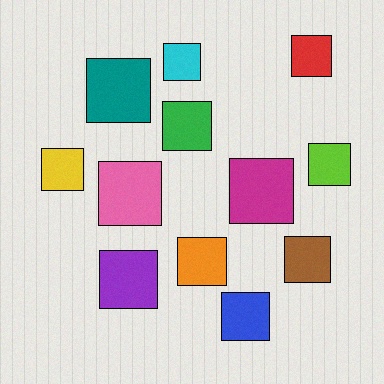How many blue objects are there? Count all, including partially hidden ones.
There is 1 blue object.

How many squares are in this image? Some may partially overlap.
There are 12 squares.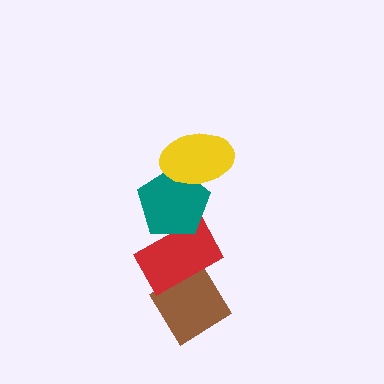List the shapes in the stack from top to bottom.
From top to bottom: the yellow ellipse, the teal pentagon, the red rectangle, the brown diamond.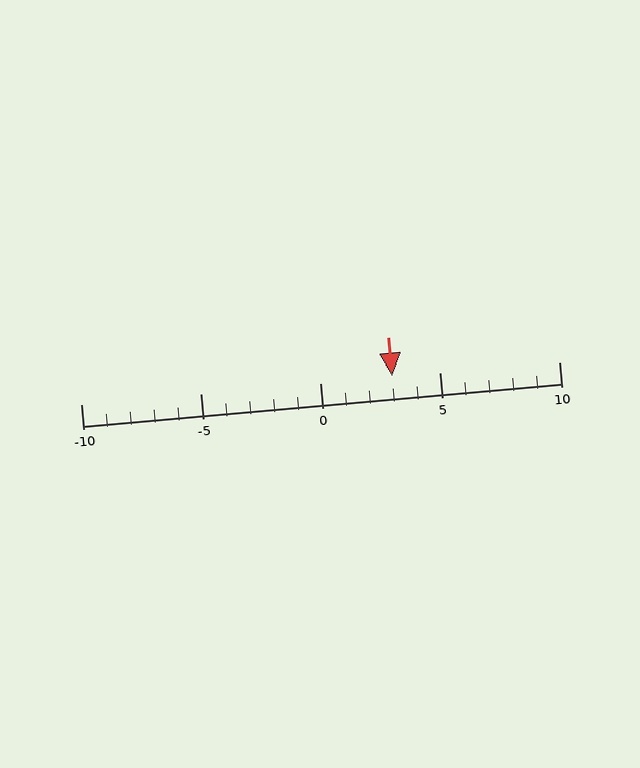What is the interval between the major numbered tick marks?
The major tick marks are spaced 5 units apart.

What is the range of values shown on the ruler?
The ruler shows values from -10 to 10.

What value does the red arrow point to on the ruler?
The red arrow points to approximately 3.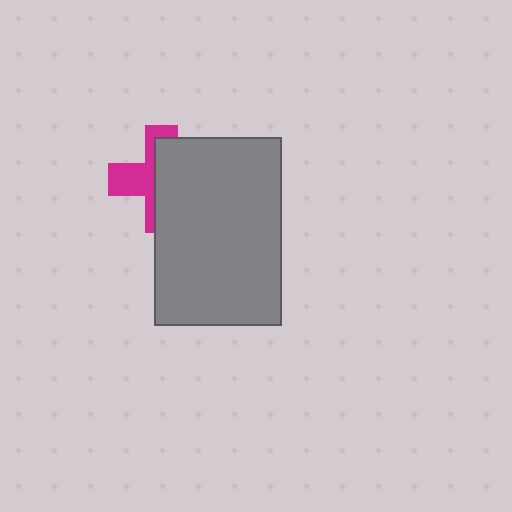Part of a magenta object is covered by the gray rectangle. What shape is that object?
It is a cross.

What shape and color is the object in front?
The object in front is a gray rectangle.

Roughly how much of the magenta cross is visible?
A small part of it is visible (roughly 40%).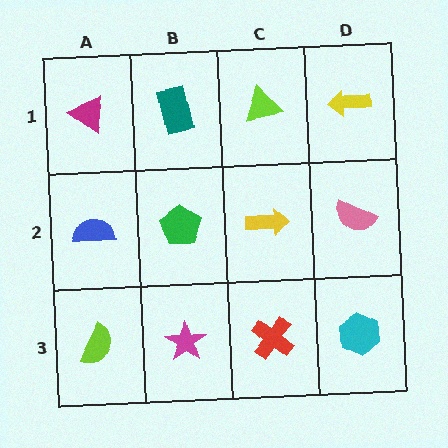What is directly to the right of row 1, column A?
A teal rectangle.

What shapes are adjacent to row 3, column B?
A green pentagon (row 2, column B), a lime semicircle (row 3, column A), a red cross (row 3, column C).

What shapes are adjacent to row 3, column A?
A blue semicircle (row 2, column A), a magenta star (row 3, column B).